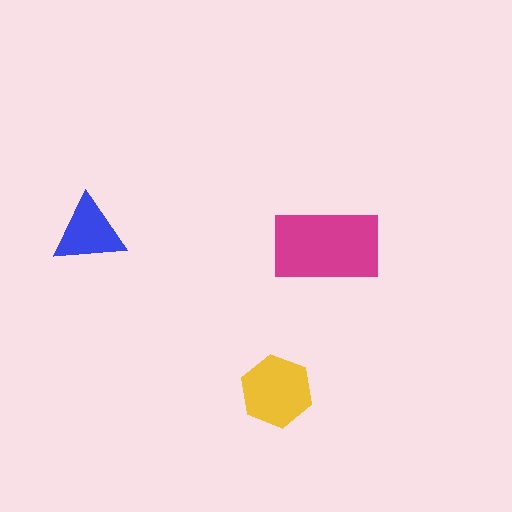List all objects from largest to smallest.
The magenta rectangle, the yellow hexagon, the blue triangle.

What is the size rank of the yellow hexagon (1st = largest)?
2nd.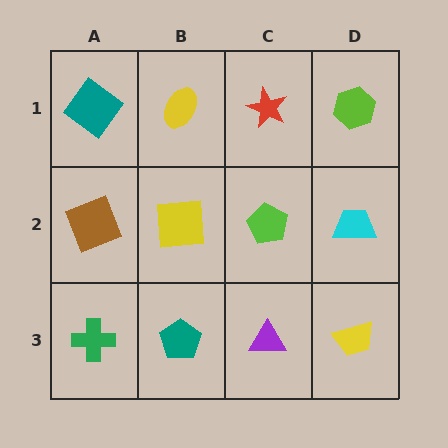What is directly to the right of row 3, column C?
A yellow trapezoid.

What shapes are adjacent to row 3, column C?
A lime pentagon (row 2, column C), a teal pentagon (row 3, column B), a yellow trapezoid (row 3, column D).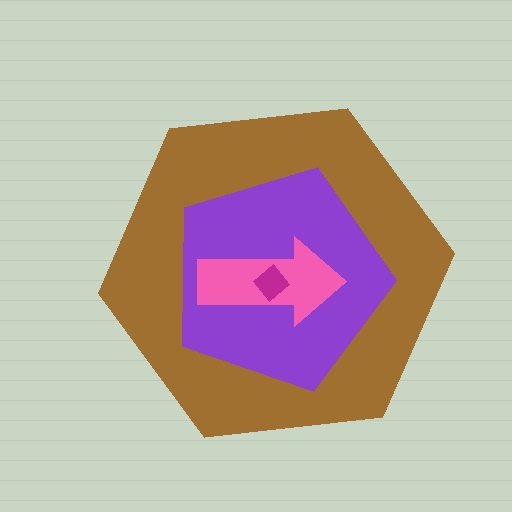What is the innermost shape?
The magenta diamond.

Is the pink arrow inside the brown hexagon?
Yes.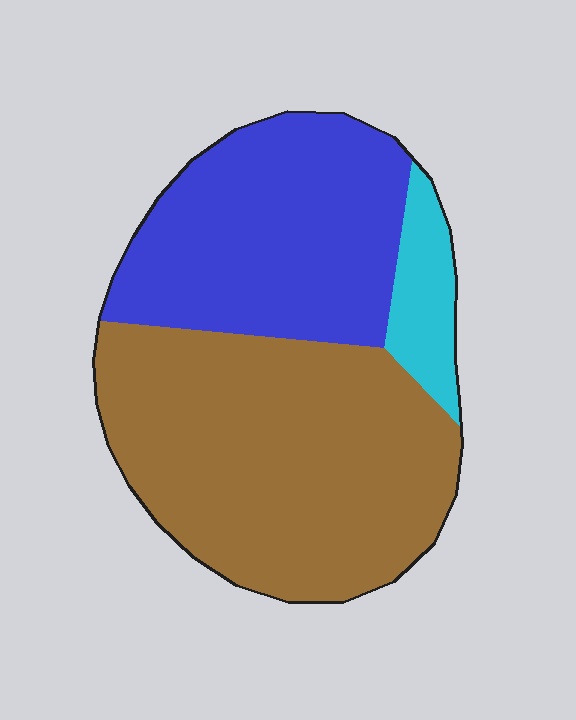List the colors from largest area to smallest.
From largest to smallest: brown, blue, cyan.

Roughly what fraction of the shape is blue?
Blue takes up about three eighths (3/8) of the shape.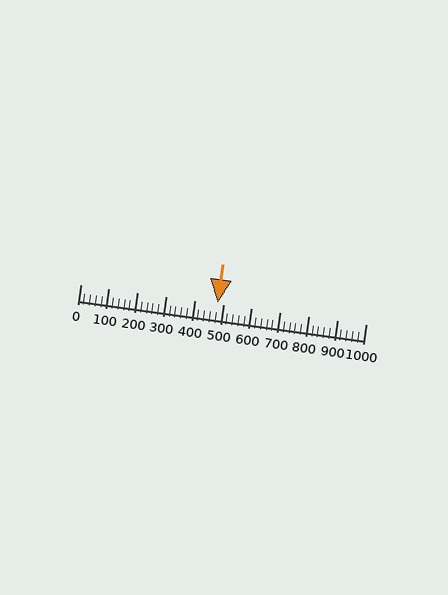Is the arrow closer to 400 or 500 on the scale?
The arrow is closer to 500.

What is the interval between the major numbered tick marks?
The major tick marks are spaced 100 units apart.